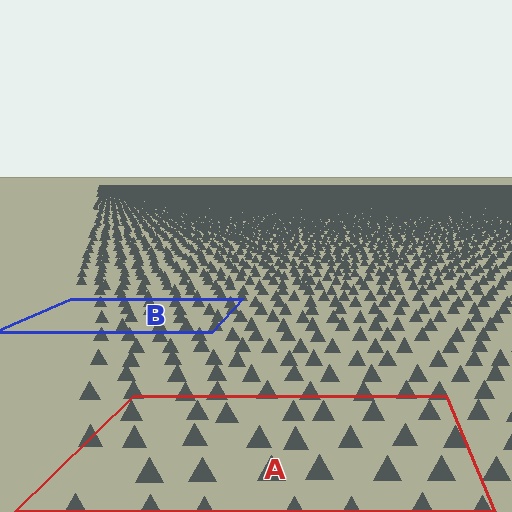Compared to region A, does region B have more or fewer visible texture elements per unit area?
Region B has more texture elements per unit area — they are packed more densely because it is farther away.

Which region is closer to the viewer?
Region A is closer. The texture elements there are larger and more spread out.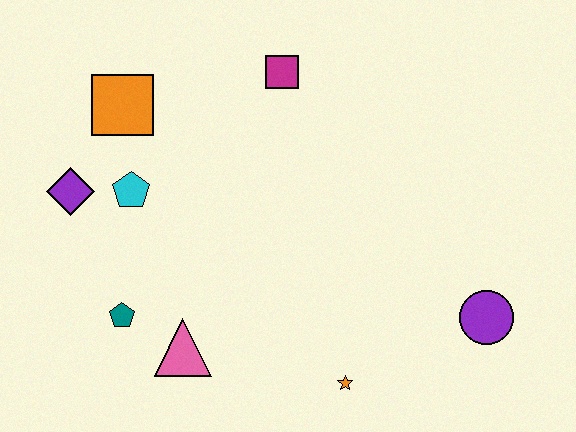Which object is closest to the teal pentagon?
The pink triangle is closest to the teal pentagon.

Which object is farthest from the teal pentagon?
The purple circle is farthest from the teal pentagon.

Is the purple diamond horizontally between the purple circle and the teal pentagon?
No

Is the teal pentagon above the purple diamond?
No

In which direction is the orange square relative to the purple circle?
The orange square is to the left of the purple circle.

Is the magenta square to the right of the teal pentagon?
Yes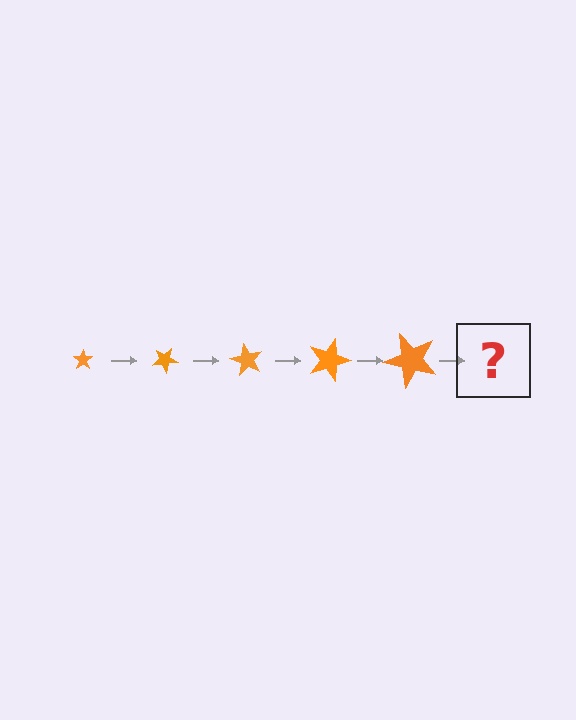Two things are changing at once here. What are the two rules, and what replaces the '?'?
The two rules are that the star grows larger each step and it rotates 30 degrees each step. The '?' should be a star, larger than the previous one and rotated 150 degrees from the start.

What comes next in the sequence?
The next element should be a star, larger than the previous one and rotated 150 degrees from the start.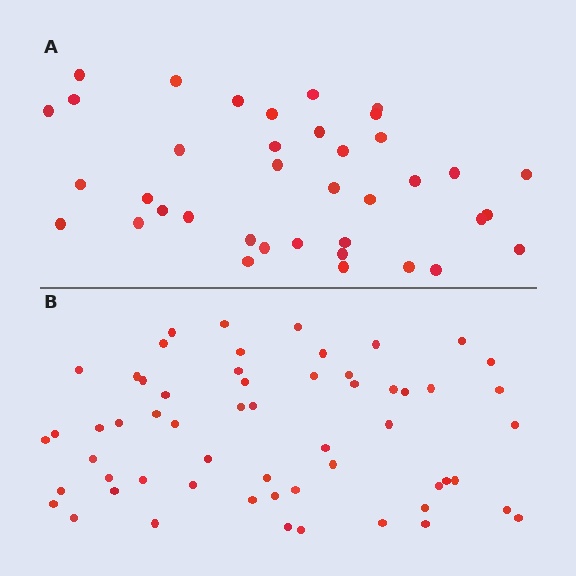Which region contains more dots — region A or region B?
Region B (the bottom region) has more dots.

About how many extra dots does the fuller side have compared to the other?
Region B has approximately 20 more dots than region A.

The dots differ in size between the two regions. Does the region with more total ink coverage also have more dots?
No. Region A has more total ink coverage because its dots are larger, but region B actually contains more individual dots. Total area can be misleading — the number of items is what matters here.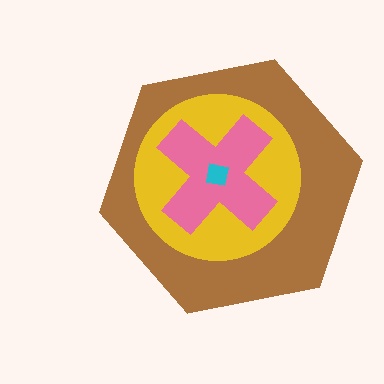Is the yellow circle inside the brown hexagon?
Yes.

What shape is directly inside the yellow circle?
The pink cross.